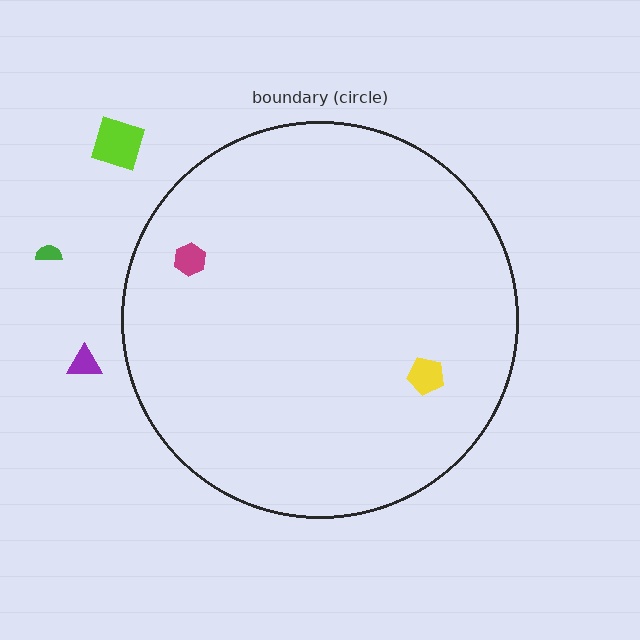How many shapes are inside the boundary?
2 inside, 3 outside.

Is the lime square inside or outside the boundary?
Outside.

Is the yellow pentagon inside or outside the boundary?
Inside.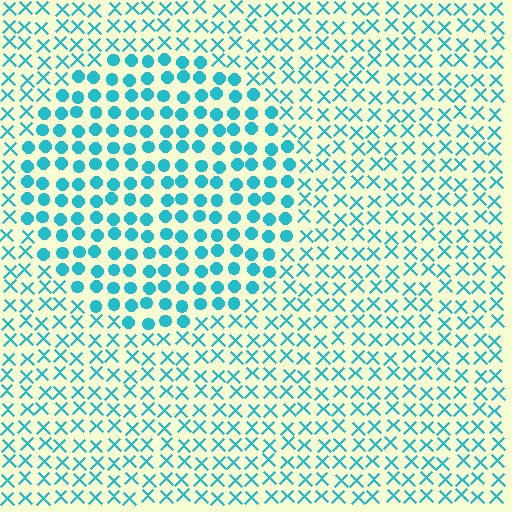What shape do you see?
I see a circle.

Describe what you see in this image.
The image is filled with small cyan elements arranged in a uniform grid. A circle-shaped region contains circles, while the surrounding area contains X marks. The boundary is defined purely by the change in element shape.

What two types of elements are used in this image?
The image uses circles inside the circle region and X marks outside it.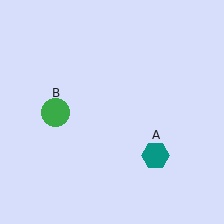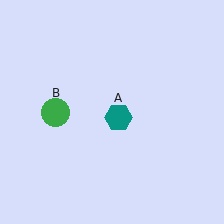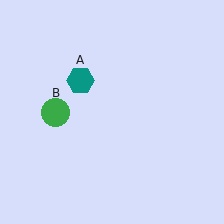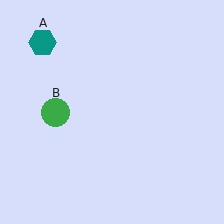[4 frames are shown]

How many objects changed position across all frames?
1 object changed position: teal hexagon (object A).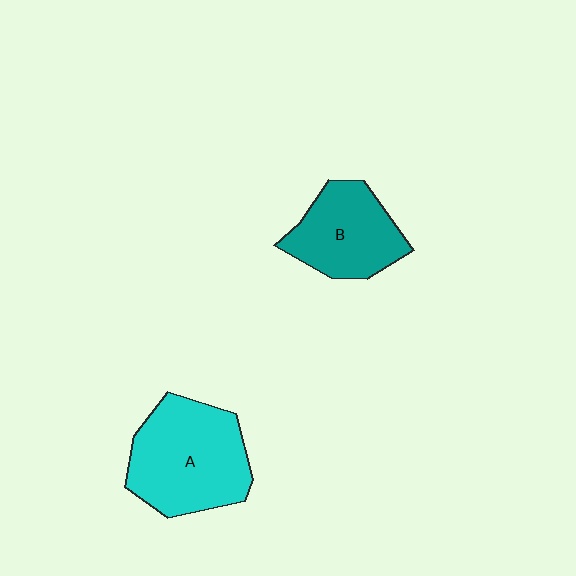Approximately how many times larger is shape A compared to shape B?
Approximately 1.4 times.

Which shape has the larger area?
Shape A (cyan).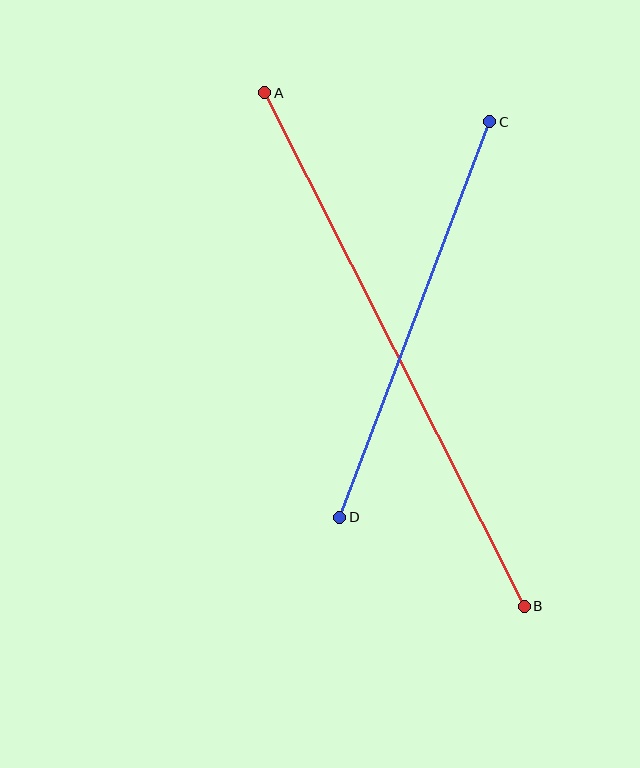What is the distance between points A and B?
The distance is approximately 575 pixels.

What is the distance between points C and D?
The distance is approximately 423 pixels.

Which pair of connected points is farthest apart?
Points A and B are farthest apart.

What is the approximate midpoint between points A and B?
The midpoint is at approximately (394, 350) pixels.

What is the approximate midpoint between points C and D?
The midpoint is at approximately (415, 319) pixels.